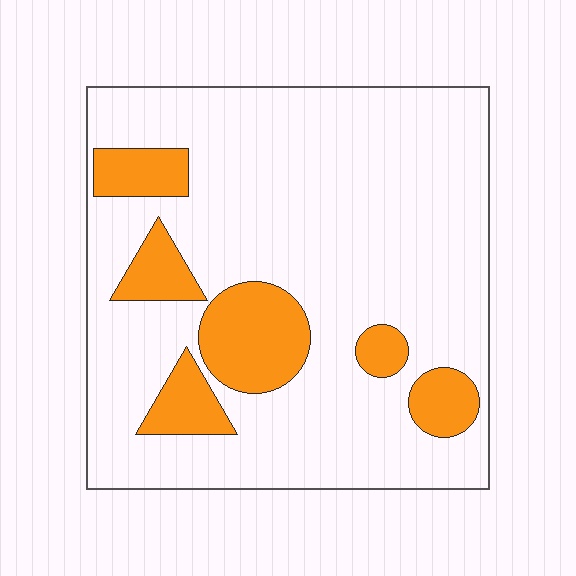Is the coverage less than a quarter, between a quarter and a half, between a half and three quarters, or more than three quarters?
Less than a quarter.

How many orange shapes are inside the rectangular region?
6.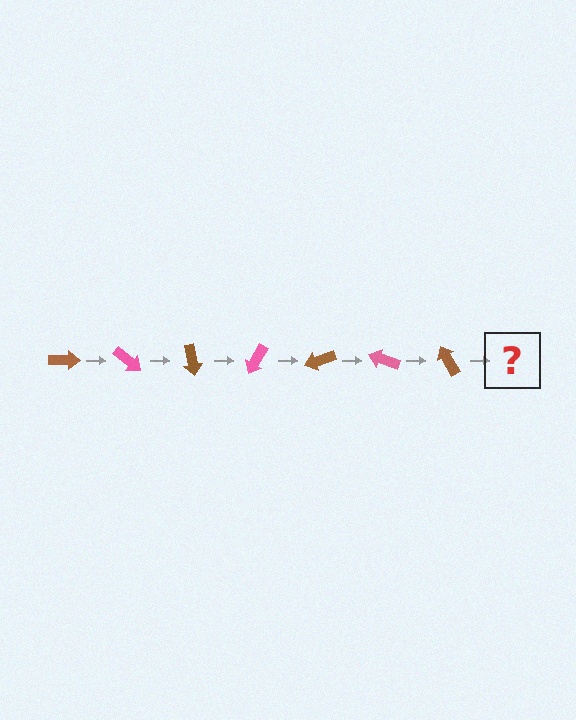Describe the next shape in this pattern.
It should be a pink arrow, rotated 280 degrees from the start.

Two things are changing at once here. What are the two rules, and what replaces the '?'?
The two rules are that it rotates 40 degrees each step and the color cycles through brown and pink. The '?' should be a pink arrow, rotated 280 degrees from the start.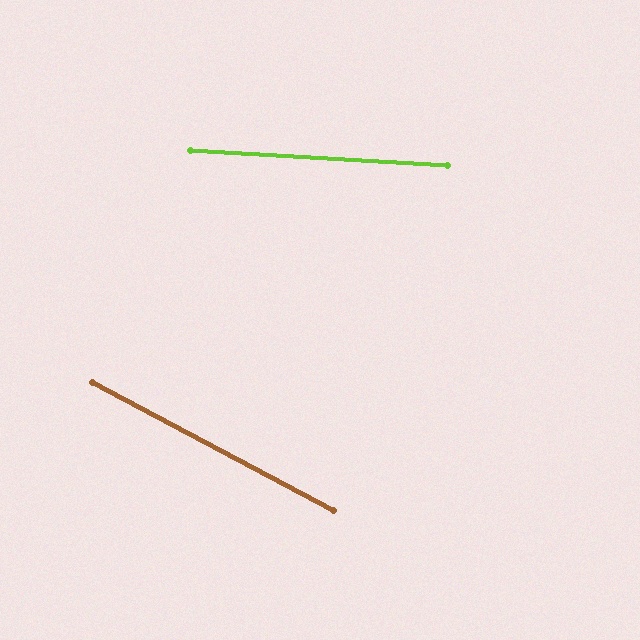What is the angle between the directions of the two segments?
Approximately 25 degrees.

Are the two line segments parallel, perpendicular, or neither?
Neither parallel nor perpendicular — they differ by about 25°.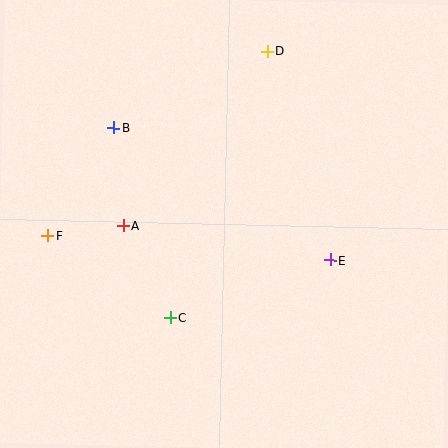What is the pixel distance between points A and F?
The distance between A and F is 76 pixels.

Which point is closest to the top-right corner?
Point D is closest to the top-right corner.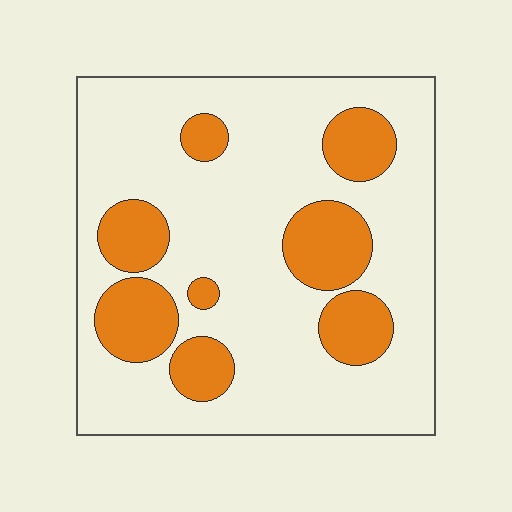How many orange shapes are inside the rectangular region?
8.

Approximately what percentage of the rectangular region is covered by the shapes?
Approximately 25%.